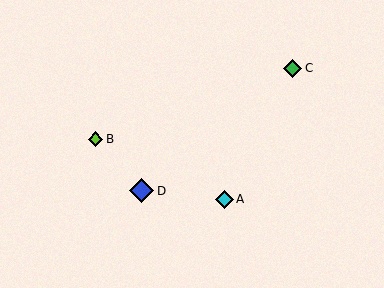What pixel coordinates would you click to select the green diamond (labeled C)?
Click at (293, 68) to select the green diamond C.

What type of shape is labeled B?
Shape B is a lime diamond.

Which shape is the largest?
The blue diamond (labeled D) is the largest.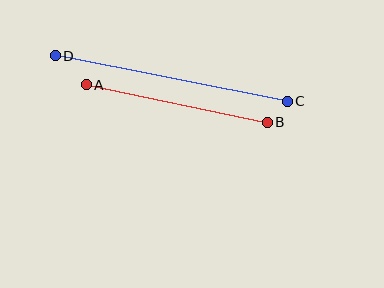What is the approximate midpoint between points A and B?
The midpoint is at approximately (177, 103) pixels.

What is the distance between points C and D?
The distance is approximately 237 pixels.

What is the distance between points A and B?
The distance is approximately 185 pixels.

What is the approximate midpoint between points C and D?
The midpoint is at approximately (171, 79) pixels.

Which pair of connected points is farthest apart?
Points C and D are farthest apart.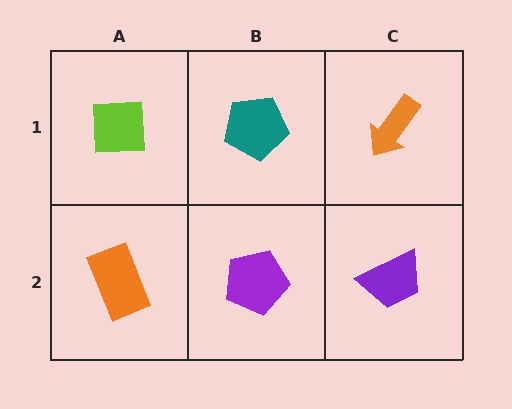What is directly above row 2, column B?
A teal pentagon.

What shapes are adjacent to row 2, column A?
A lime square (row 1, column A), a purple pentagon (row 2, column B).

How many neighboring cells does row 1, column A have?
2.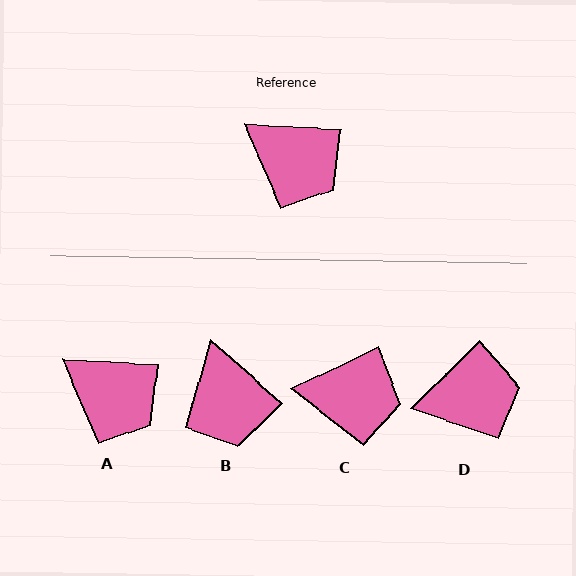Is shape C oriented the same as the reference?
No, it is off by about 29 degrees.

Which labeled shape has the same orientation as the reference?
A.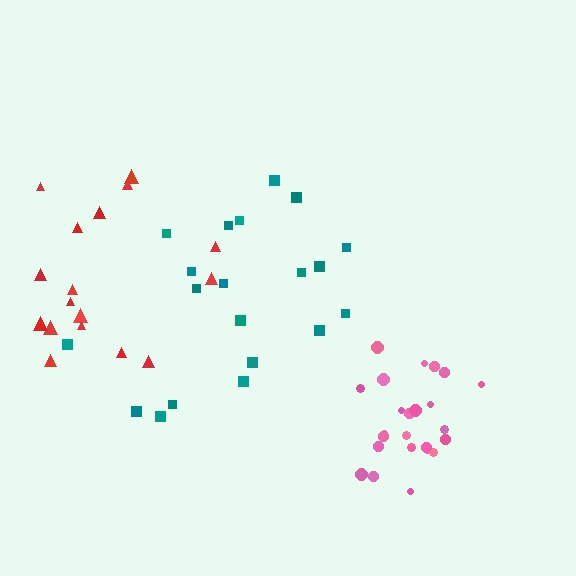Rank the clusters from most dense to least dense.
pink, red, teal.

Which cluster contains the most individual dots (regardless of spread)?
Pink (24).